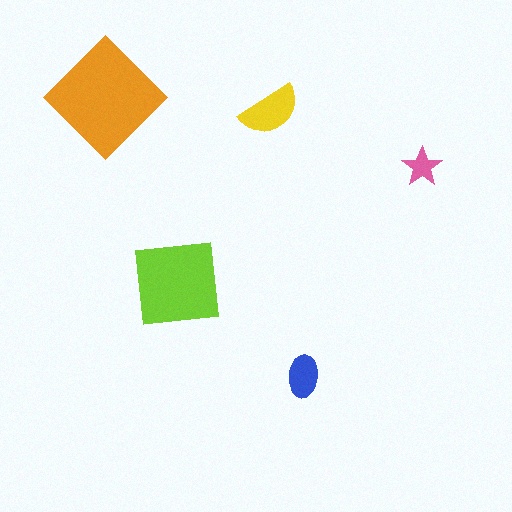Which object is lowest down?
The blue ellipse is bottommost.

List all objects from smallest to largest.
The pink star, the blue ellipse, the yellow semicircle, the lime square, the orange diamond.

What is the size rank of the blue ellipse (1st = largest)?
4th.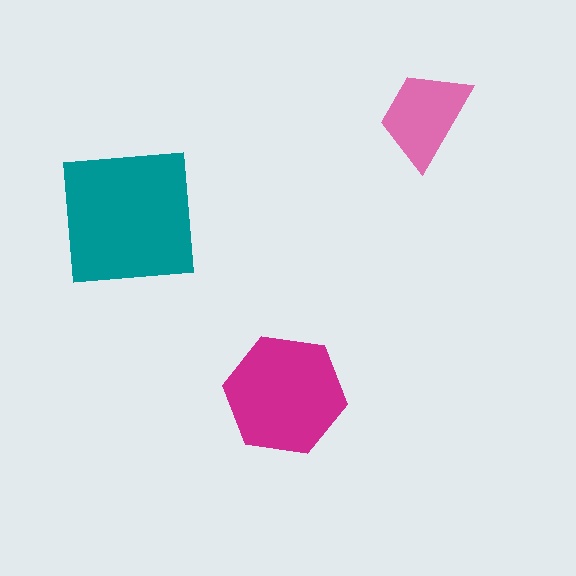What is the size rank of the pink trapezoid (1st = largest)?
3rd.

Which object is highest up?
The pink trapezoid is topmost.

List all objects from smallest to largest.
The pink trapezoid, the magenta hexagon, the teal square.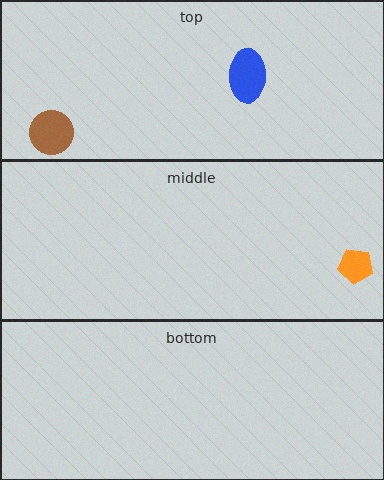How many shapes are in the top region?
2.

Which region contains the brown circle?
The top region.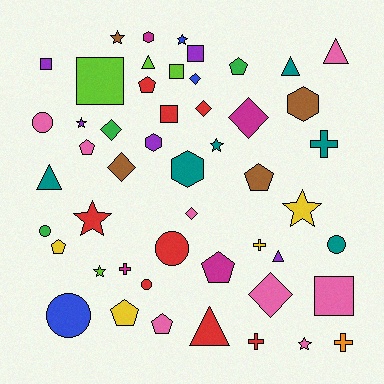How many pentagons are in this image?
There are 8 pentagons.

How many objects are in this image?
There are 50 objects.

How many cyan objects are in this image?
There are no cyan objects.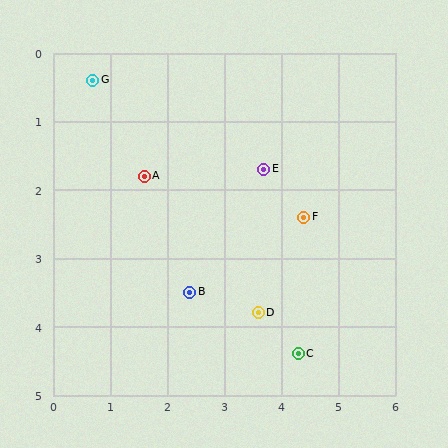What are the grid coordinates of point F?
Point F is at approximately (4.4, 2.4).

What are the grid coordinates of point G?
Point G is at approximately (0.7, 0.4).